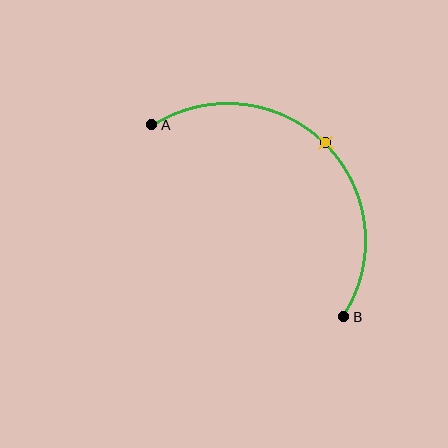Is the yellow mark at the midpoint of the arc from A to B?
Yes. The yellow mark lies on the arc at equal arc-length from both A and B — it is the arc midpoint.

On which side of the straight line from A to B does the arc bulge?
The arc bulges above and to the right of the straight line connecting A and B.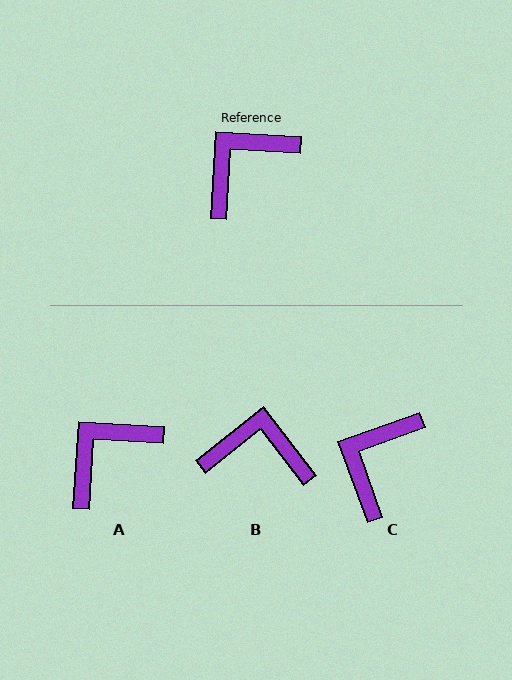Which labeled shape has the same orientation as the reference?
A.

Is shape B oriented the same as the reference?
No, it is off by about 49 degrees.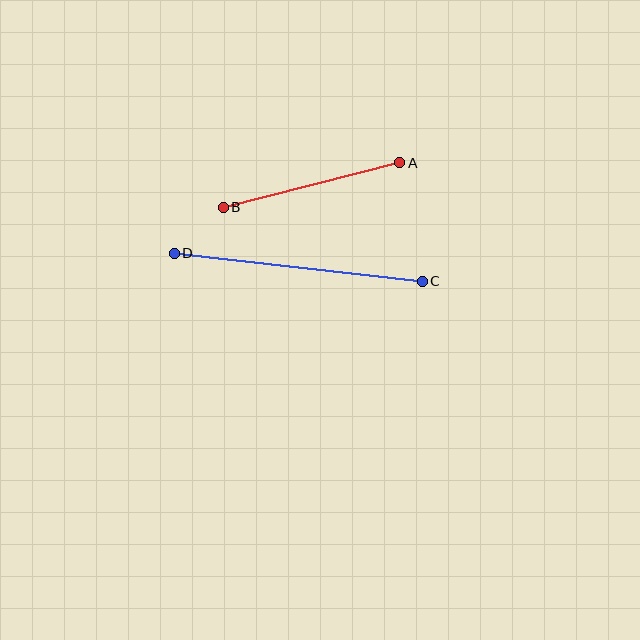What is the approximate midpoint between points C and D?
The midpoint is at approximately (298, 267) pixels.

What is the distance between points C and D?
The distance is approximately 250 pixels.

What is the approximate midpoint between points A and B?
The midpoint is at approximately (311, 185) pixels.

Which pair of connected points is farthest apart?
Points C and D are farthest apart.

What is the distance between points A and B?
The distance is approximately 182 pixels.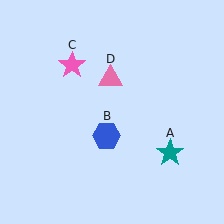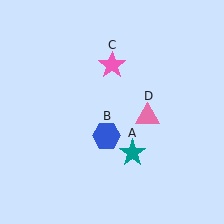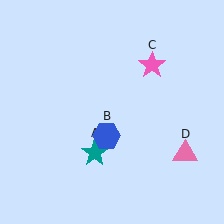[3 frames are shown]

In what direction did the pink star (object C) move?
The pink star (object C) moved right.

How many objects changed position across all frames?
3 objects changed position: teal star (object A), pink star (object C), pink triangle (object D).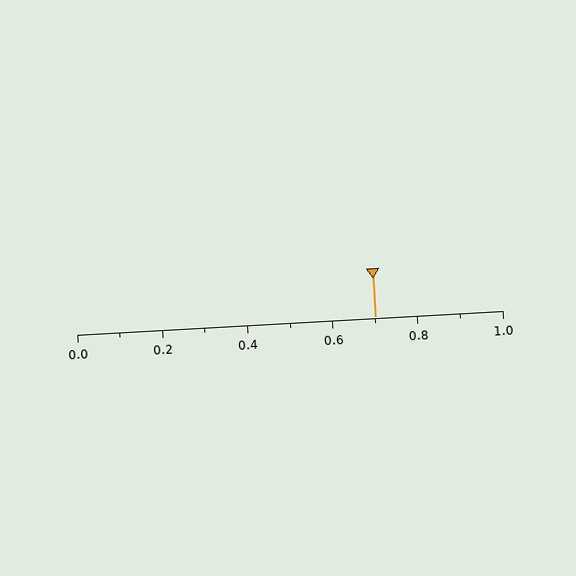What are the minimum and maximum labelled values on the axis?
The axis runs from 0.0 to 1.0.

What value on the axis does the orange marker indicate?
The marker indicates approximately 0.7.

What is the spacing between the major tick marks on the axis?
The major ticks are spaced 0.2 apart.